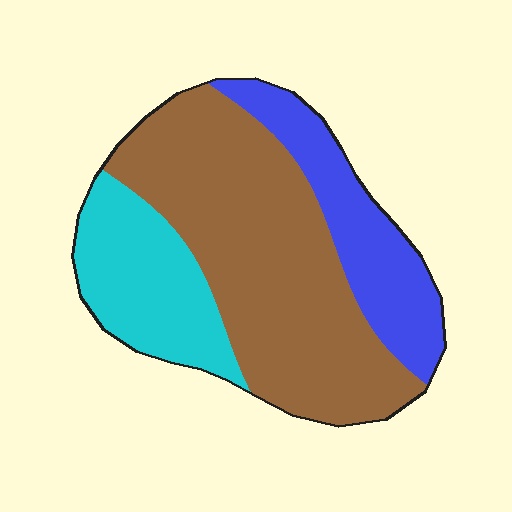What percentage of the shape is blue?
Blue takes up less than a quarter of the shape.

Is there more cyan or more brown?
Brown.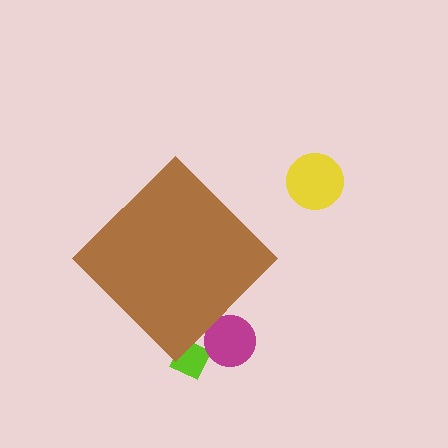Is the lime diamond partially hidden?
Yes, the lime diamond is partially hidden behind the brown diamond.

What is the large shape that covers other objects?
A brown diamond.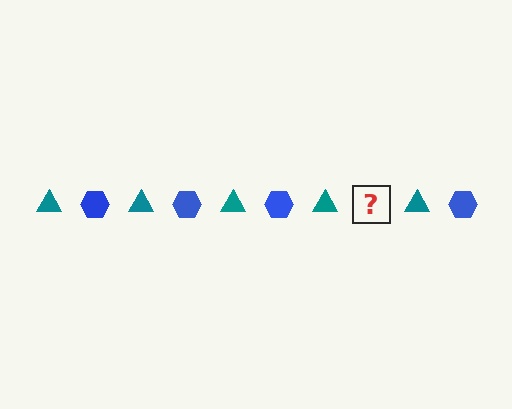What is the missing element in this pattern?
The missing element is a blue hexagon.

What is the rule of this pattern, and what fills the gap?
The rule is that the pattern alternates between teal triangle and blue hexagon. The gap should be filled with a blue hexagon.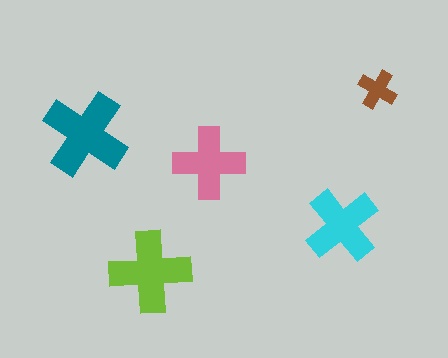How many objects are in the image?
There are 5 objects in the image.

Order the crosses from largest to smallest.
the teal one, the lime one, the cyan one, the pink one, the brown one.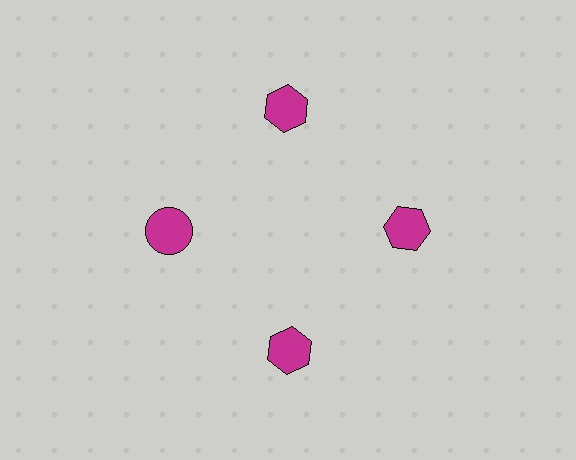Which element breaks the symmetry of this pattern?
The magenta circle at roughly the 9 o'clock position breaks the symmetry. All other shapes are magenta hexagons.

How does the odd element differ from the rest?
It has a different shape: circle instead of hexagon.